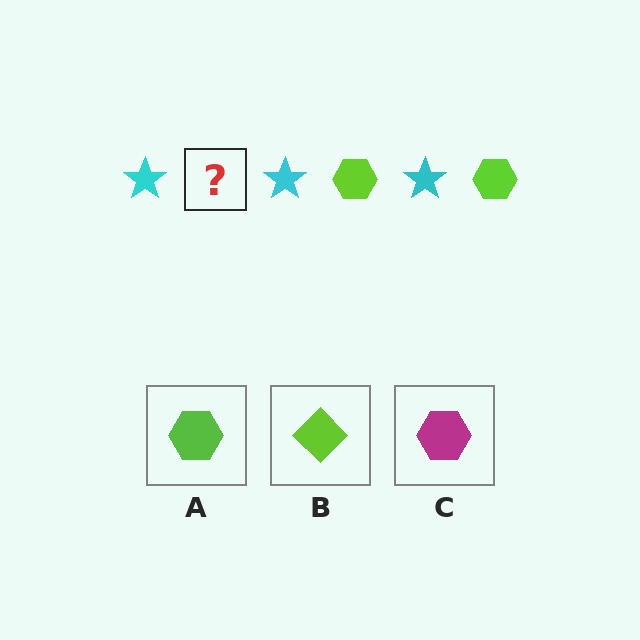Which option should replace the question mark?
Option A.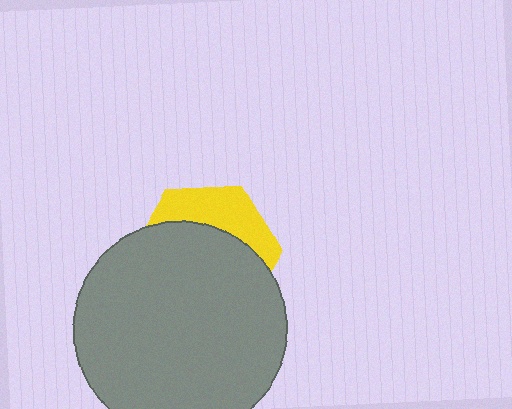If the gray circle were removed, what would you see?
You would see the complete yellow hexagon.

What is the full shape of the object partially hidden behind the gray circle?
The partially hidden object is a yellow hexagon.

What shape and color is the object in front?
The object in front is a gray circle.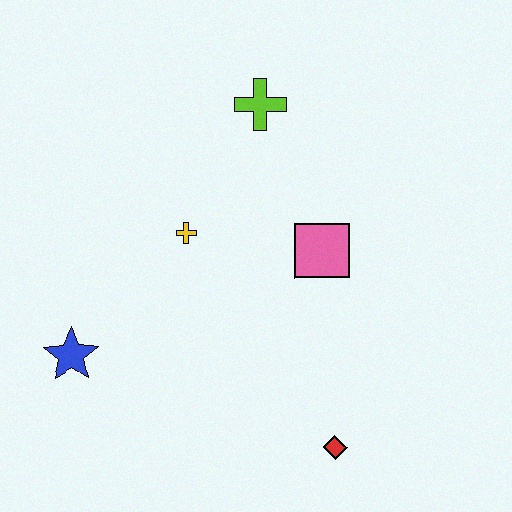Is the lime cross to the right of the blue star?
Yes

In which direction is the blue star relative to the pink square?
The blue star is to the left of the pink square.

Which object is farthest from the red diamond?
The lime cross is farthest from the red diamond.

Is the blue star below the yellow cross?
Yes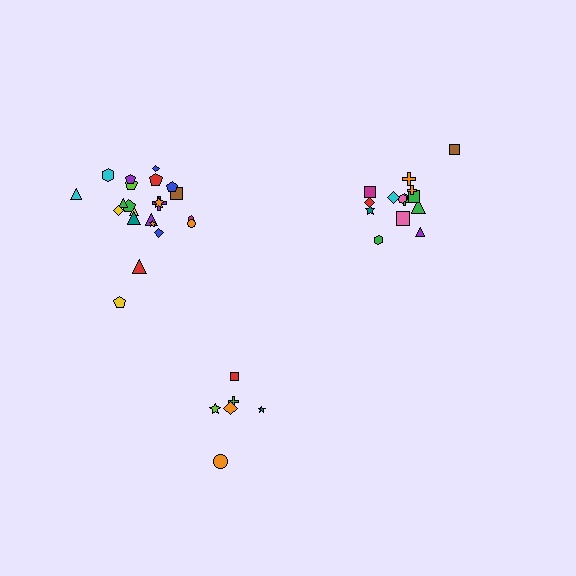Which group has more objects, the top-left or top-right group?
The top-left group.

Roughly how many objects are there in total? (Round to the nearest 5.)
Roughly 45 objects in total.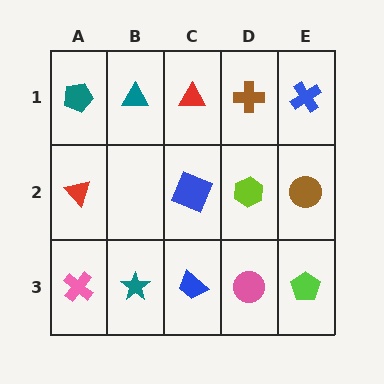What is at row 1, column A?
A teal pentagon.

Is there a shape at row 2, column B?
No, that cell is empty.